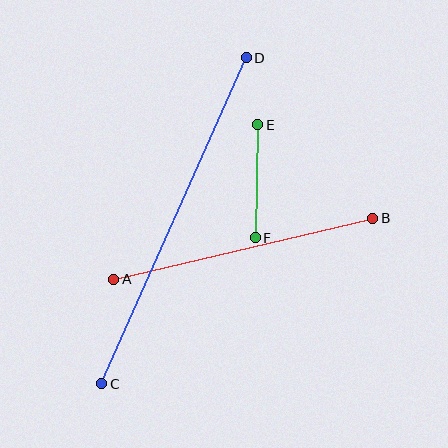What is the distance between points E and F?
The distance is approximately 113 pixels.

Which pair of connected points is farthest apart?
Points C and D are farthest apart.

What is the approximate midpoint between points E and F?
The midpoint is at approximately (257, 181) pixels.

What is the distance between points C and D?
The distance is approximately 357 pixels.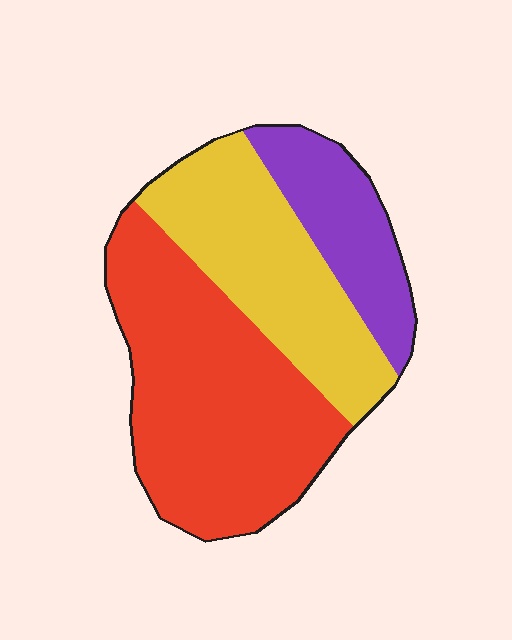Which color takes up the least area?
Purple, at roughly 20%.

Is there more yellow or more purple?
Yellow.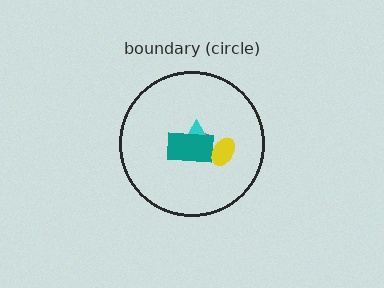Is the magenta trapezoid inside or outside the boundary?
Inside.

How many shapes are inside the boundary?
4 inside, 0 outside.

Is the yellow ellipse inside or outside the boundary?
Inside.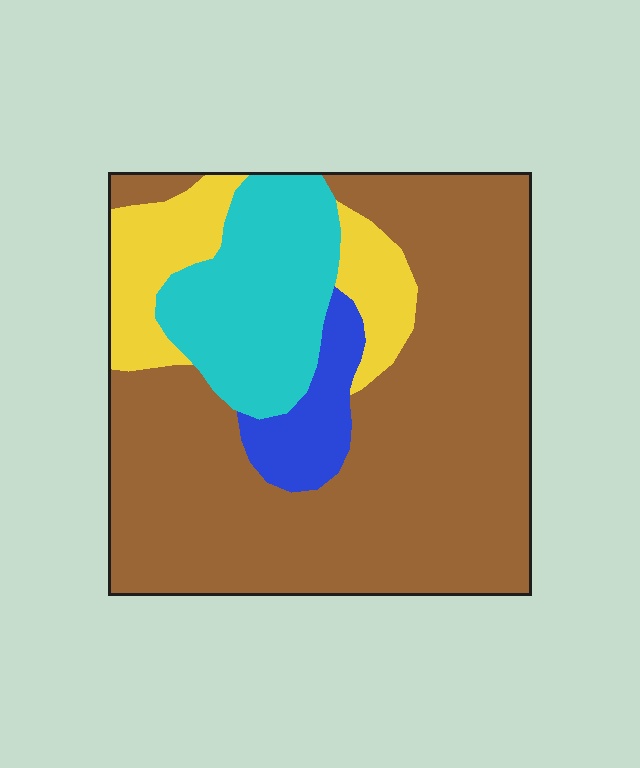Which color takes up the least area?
Blue, at roughly 5%.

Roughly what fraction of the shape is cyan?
Cyan takes up about one sixth (1/6) of the shape.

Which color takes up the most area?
Brown, at roughly 65%.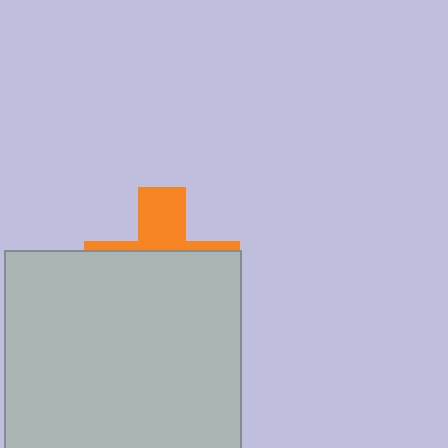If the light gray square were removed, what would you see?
You would see the complete orange cross.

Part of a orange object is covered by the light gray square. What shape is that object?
It is a cross.